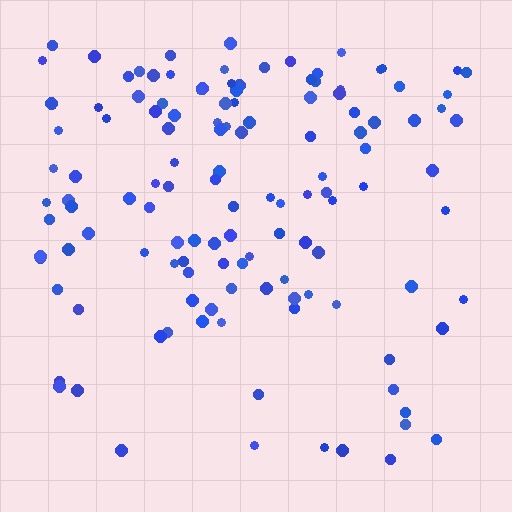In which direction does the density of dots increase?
From bottom to top, with the top side densest.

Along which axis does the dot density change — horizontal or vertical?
Vertical.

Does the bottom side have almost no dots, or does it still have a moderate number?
Still a moderate number, just noticeably fewer than the top.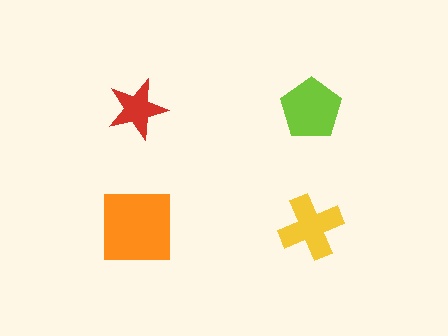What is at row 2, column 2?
A yellow cross.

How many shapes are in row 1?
2 shapes.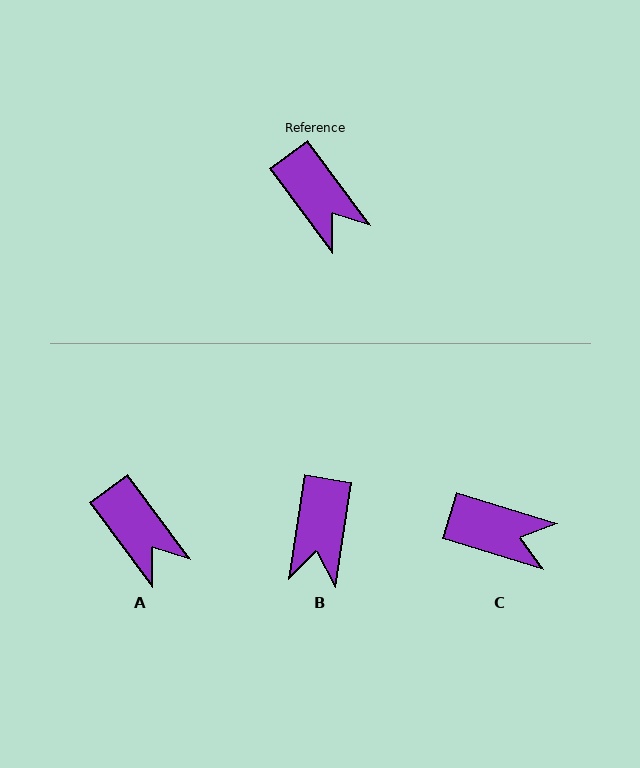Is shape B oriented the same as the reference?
No, it is off by about 46 degrees.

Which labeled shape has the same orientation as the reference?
A.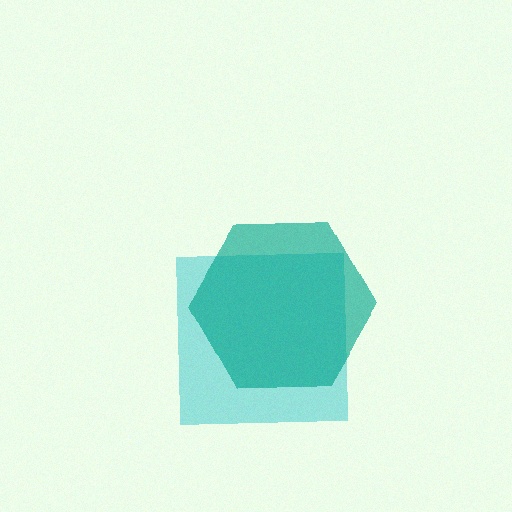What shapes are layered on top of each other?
The layered shapes are: a cyan square, a teal hexagon.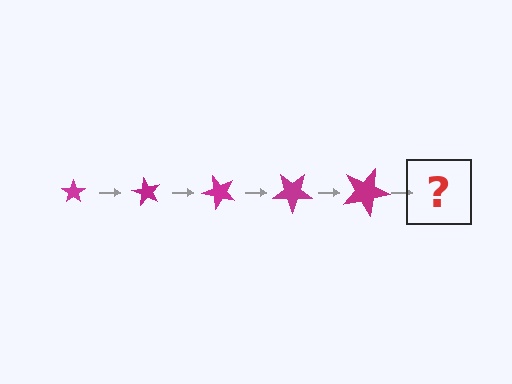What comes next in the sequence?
The next element should be a star, larger than the previous one and rotated 300 degrees from the start.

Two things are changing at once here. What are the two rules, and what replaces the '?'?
The two rules are that the star grows larger each step and it rotates 60 degrees each step. The '?' should be a star, larger than the previous one and rotated 300 degrees from the start.